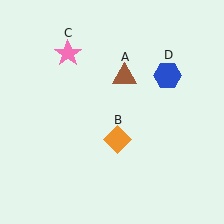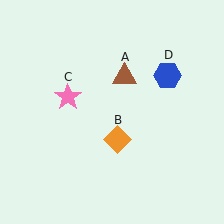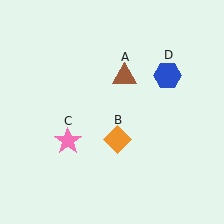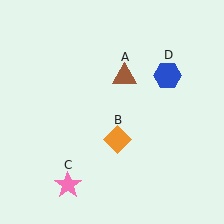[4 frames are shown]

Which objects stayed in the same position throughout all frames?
Brown triangle (object A) and orange diamond (object B) and blue hexagon (object D) remained stationary.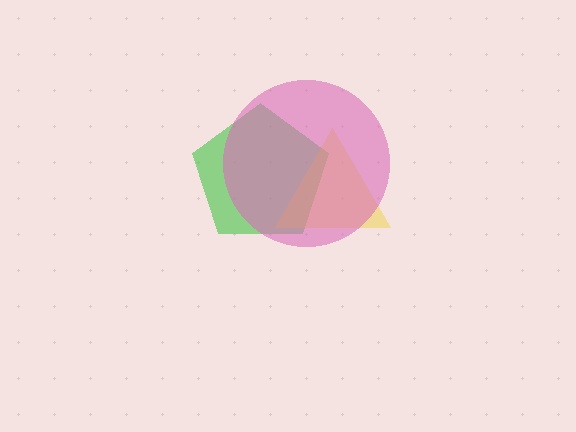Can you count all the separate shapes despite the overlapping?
Yes, there are 3 separate shapes.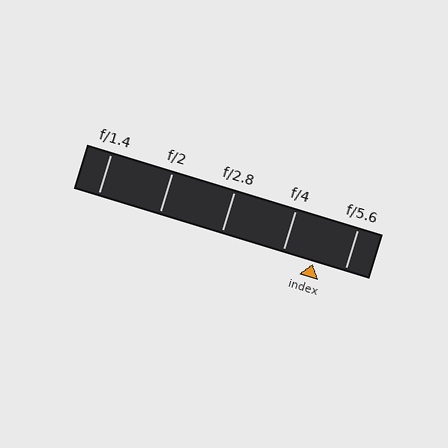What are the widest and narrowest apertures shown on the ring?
The widest aperture shown is f/1.4 and the narrowest is f/5.6.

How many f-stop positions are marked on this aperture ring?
There are 5 f-stop positions marked.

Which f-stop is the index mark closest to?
The index mark is closest to f/5.6.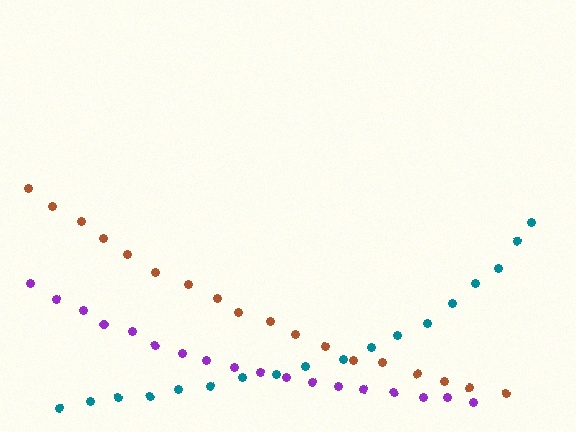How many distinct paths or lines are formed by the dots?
There are 3 distinct paths.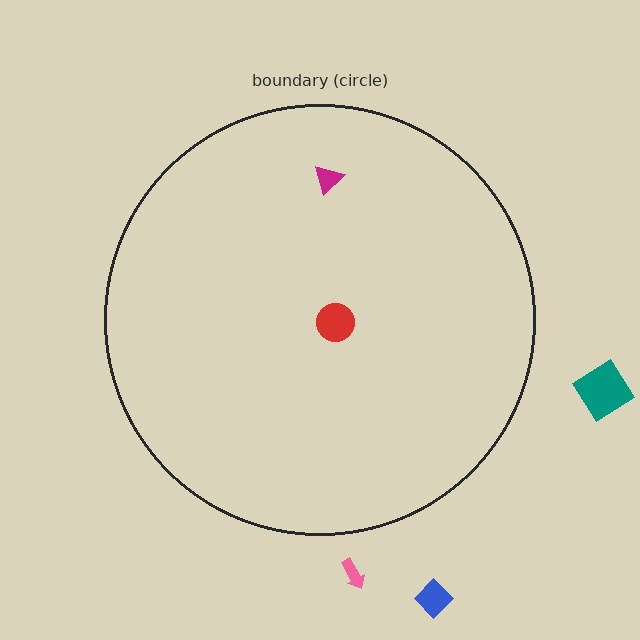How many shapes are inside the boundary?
2 inside, 3 outside.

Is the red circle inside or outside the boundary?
Inside.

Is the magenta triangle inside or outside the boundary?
Inside.